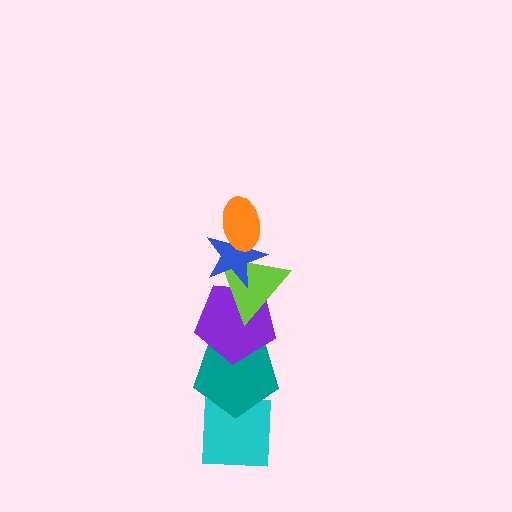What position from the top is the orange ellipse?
The orange ellipse is 1st from the top.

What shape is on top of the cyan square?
The teal pentagon is on top of the cyan square.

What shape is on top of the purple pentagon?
The lime triangle is on top of the purple pentagon.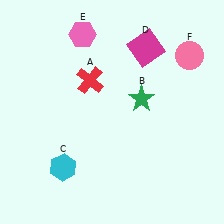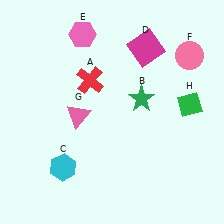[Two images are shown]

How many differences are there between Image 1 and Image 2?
There are 2 differences between the two images.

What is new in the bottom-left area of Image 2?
A pink triangle (G) was added in the bottom-left area of Image 2.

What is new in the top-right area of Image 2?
A green diamond (H) was added in the top-right area of Image 2.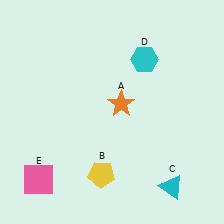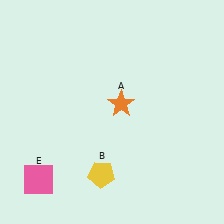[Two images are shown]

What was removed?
The cyan triangle (C), the cyan hexagon (D) were removed in Image 2.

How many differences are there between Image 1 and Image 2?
There are 2 differences between the two images.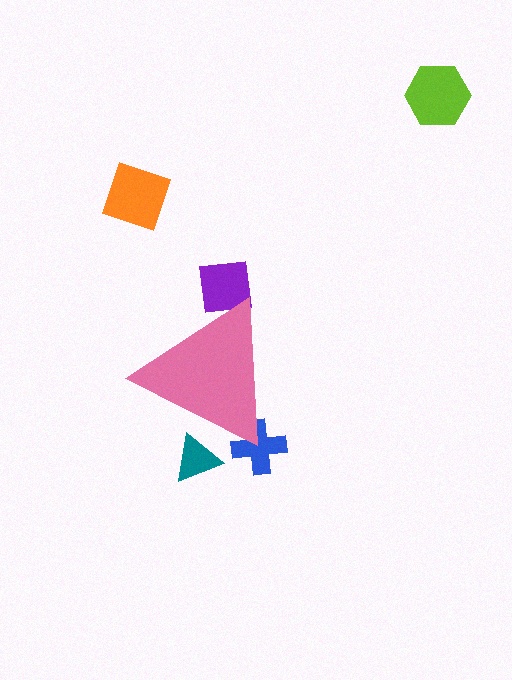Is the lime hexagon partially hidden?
No, the lime hexagon is fully visible.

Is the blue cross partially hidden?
Yes, the blue cross is partially hidden behind the pink triangle.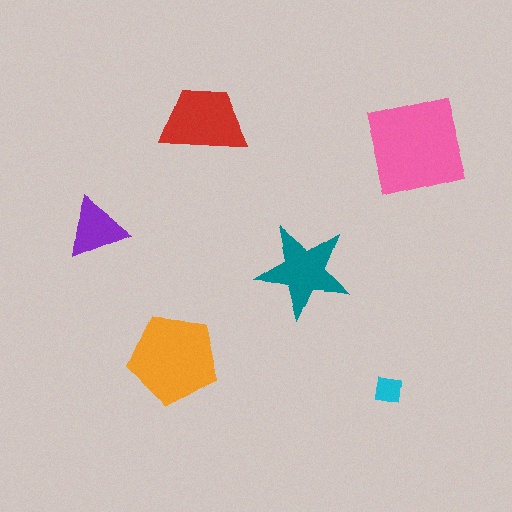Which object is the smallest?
The cyan square.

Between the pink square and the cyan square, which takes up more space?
The pink square.